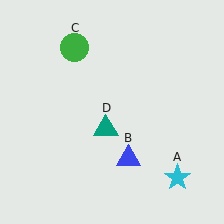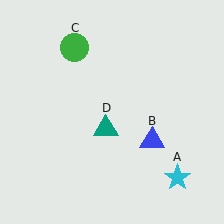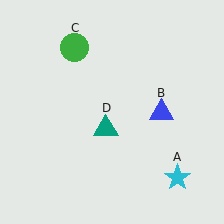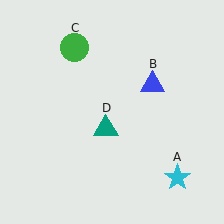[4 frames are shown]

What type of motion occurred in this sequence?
The blue triangle (object B) rotated counterclockwise around the center of the scene.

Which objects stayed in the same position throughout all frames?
Cyan star (object A) and green circle (object C) and teal triangle (object D) remained stationary.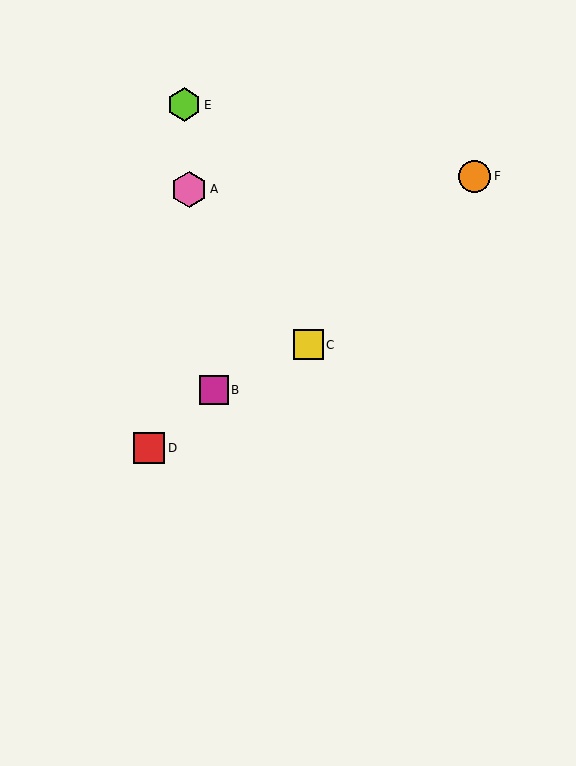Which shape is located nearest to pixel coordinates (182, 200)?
The pink hexagon (labeled A) at (189, 189) is nearest to that location.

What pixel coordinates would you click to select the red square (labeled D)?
Click at (149, 448) to select the red square D.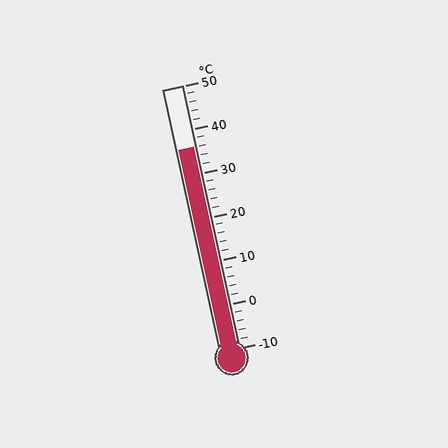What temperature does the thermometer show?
The thermometer shows approximately 36°C.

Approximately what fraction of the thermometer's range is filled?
The thermometer is filled to approximately 75% of its range.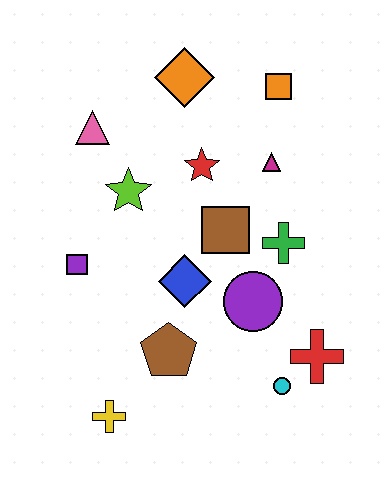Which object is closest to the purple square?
The lime star is closest to the purple square.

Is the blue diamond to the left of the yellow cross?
No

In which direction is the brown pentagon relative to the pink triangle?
The brown pentagon is below the pink triangle.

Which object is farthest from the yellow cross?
The orange square is farthest from the yellow cross.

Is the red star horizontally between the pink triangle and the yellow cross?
No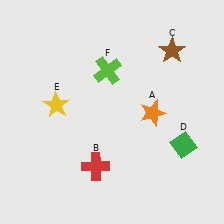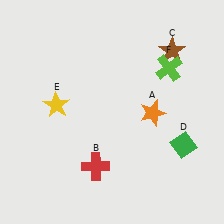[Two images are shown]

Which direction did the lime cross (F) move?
The lime cross (F) moved right.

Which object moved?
The lime cross (F) moved right.